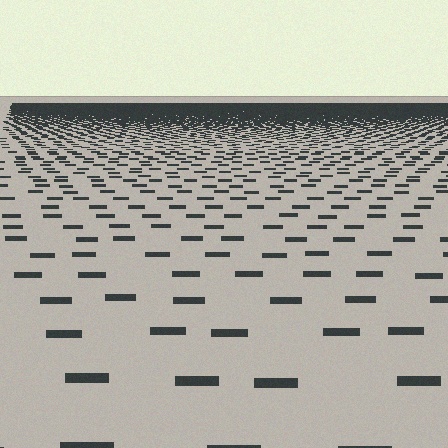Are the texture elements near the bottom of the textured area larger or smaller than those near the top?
Larger. Near the bottom, elements are closer to the viewer and appear at a bigger on-screen size.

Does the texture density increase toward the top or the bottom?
Density increases toward the top.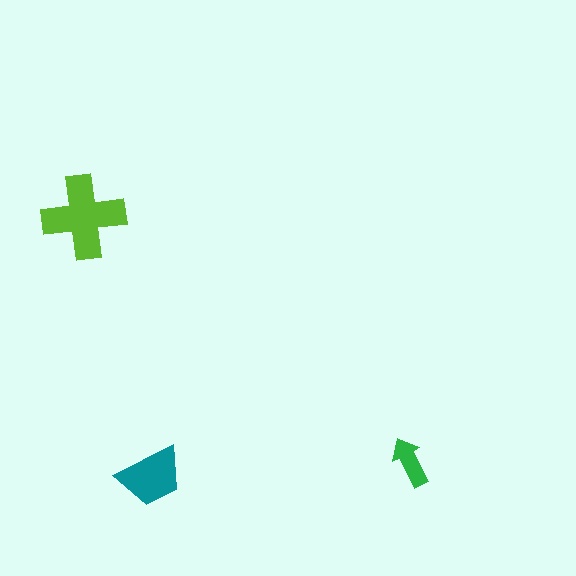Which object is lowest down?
The teal trapezoid is bottommost.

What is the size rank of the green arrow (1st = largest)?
3rd.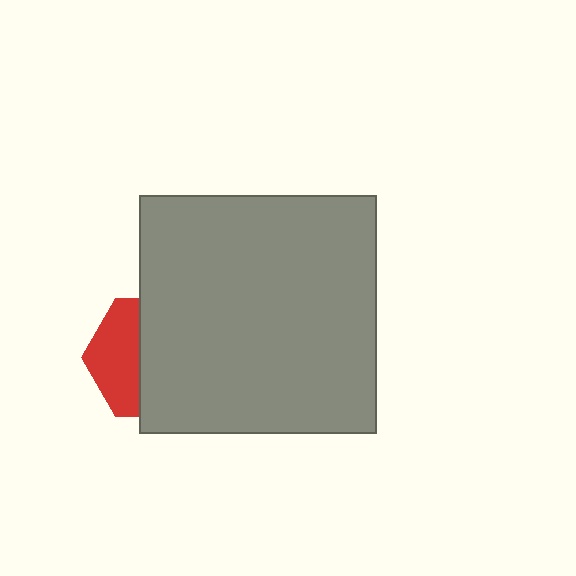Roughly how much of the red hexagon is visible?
A small part of it is visible (roughly 40%).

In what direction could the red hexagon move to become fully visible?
The red hexagon could move left. That would shift it out from behind the gray square entirely.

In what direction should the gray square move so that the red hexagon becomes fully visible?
The gray square should move right. That is the shortest direction to clear the overlap and leave the red hexagon fully visible.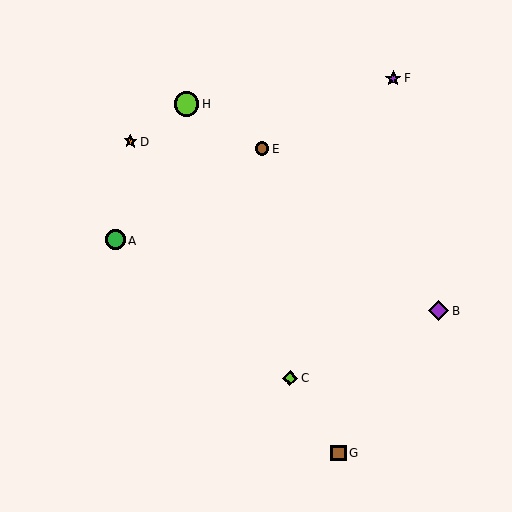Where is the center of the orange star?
The center of the orange star is at (131, 141).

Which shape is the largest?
The lime circle (labeled H) is the largest.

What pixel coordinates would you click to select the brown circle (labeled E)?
Click at (262, 149) to select the brown circle E.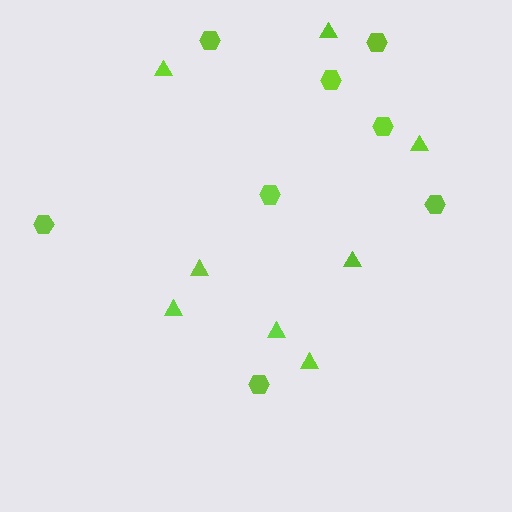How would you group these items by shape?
There are 2 groups: one group of hexagons (8) and one group of triangles (8).